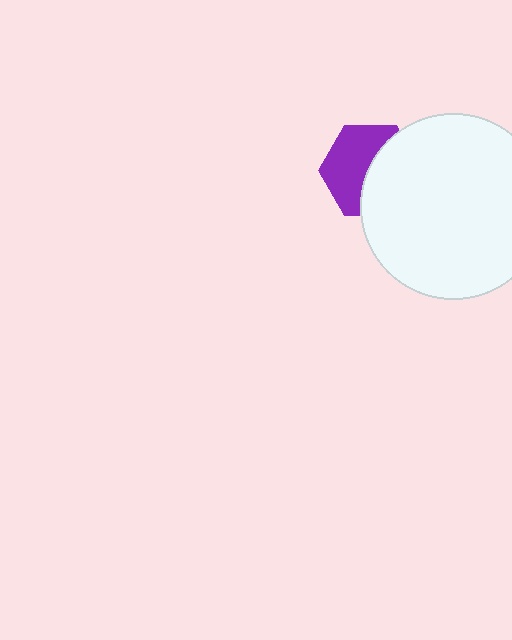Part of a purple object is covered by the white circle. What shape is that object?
It is a hexagon.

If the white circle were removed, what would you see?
You would see the complete purple hexagon.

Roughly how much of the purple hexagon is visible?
About half of it is visible (roughly 52%).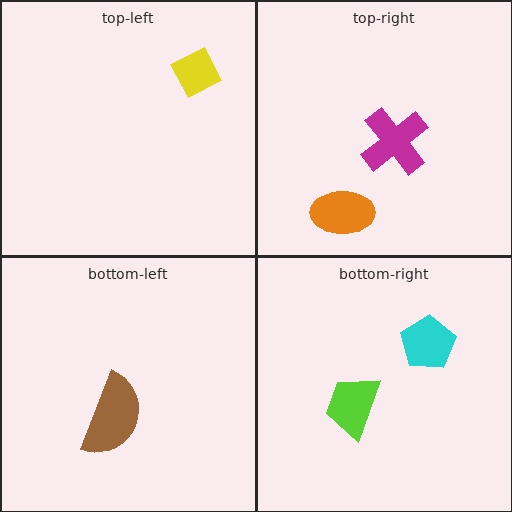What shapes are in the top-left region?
The yellow diamond.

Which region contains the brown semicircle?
The bottom-left region.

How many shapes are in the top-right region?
2.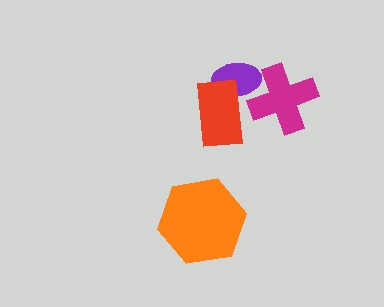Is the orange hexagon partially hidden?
No, no other shape covers it.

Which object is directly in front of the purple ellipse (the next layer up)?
The red rectangle is directly in front of the purple ellipse.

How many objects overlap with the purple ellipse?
2 objects overlap with the purple ellipse.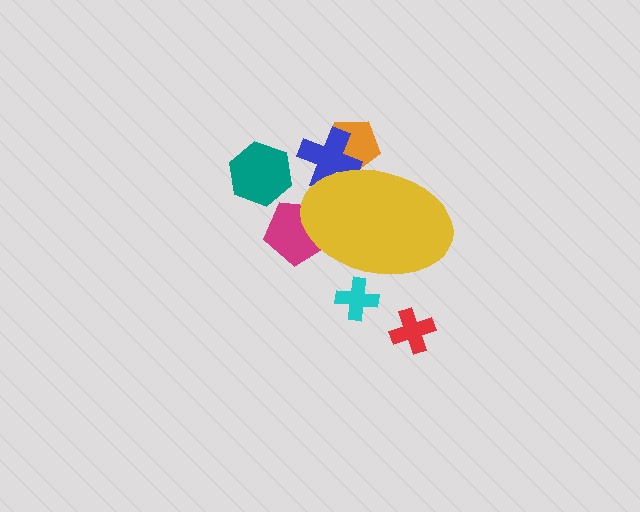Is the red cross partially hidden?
No, the red cross is fully visible.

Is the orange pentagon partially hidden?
Yes, the orange pentagon is partially hidden behind the yellow ellipse.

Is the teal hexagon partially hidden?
No, the teal hexagon is fully visible.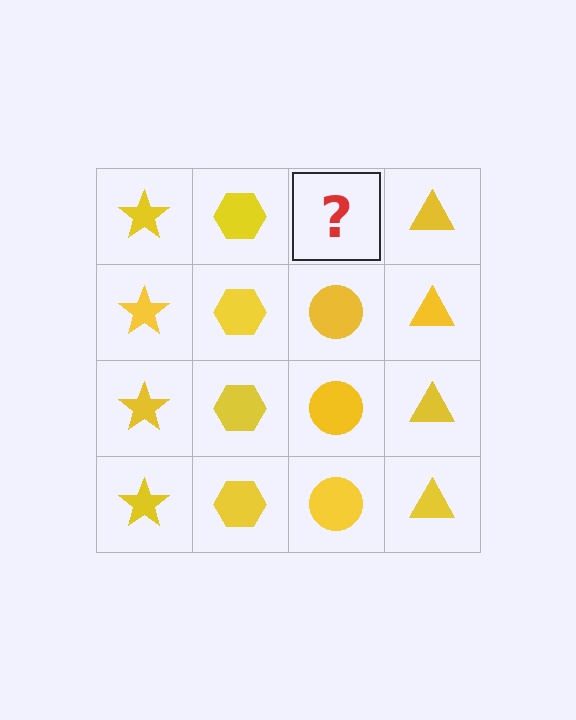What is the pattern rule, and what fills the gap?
The rule is that each column has a consistent shape. The gap should be filled with a yellow circle.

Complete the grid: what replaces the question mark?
The question mark should be replaced with a yellow circle.